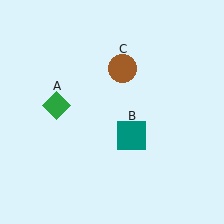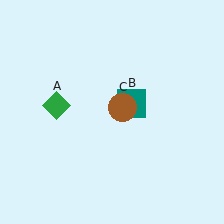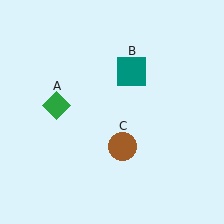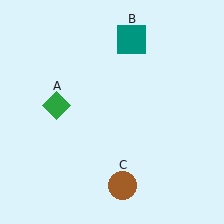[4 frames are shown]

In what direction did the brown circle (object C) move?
The brown circle (object C) moved down.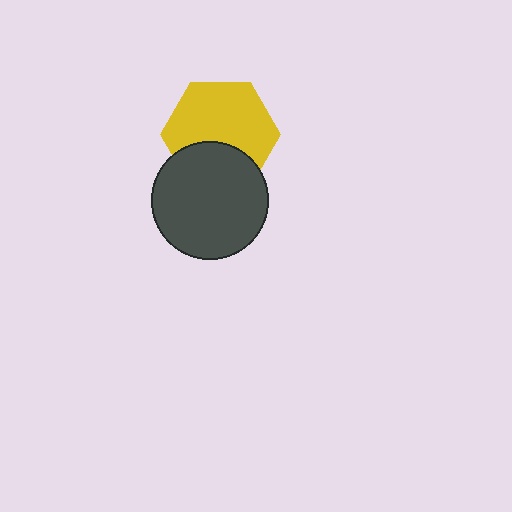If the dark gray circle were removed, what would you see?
You would see the complete yellow hexagon.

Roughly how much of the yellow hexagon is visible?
Most of it is visible (roughly 67%).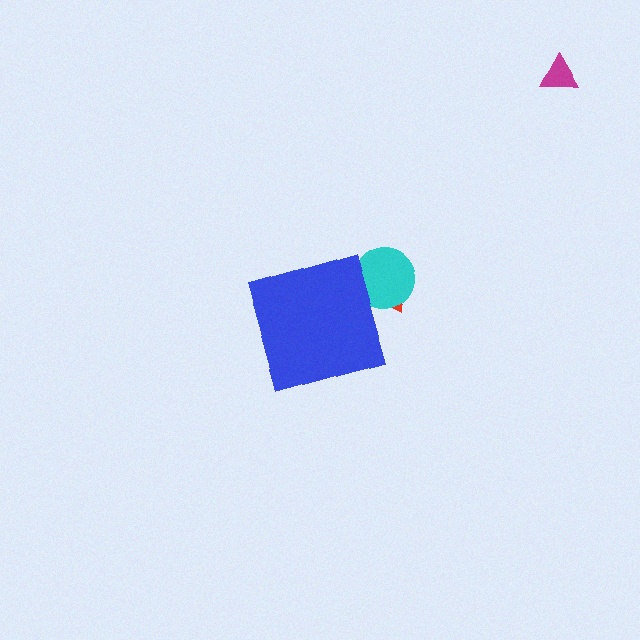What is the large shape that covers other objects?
A blue diamond.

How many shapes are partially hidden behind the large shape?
2 shapes are partially hidden.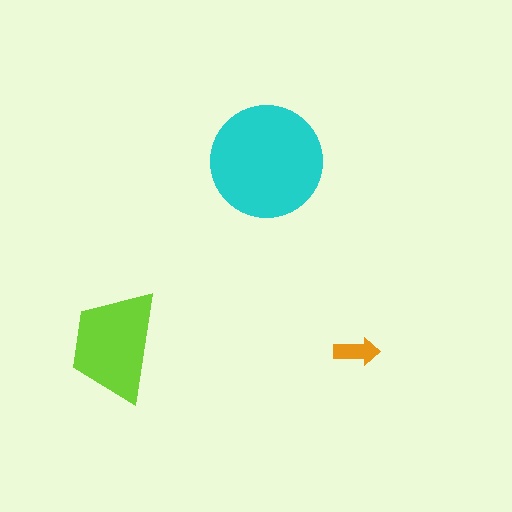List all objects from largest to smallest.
The cyan circle, the lime trapezoid, the orange arrow.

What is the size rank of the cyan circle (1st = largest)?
1st.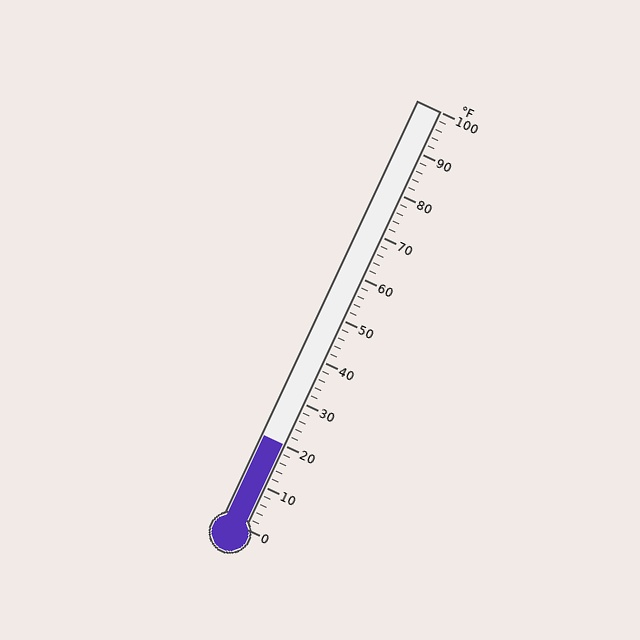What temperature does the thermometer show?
The thermometer shows approximately 20°F.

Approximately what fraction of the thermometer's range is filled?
The thermometer is filled to approximately 20% of its range.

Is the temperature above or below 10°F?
The temperature is above 10°F.